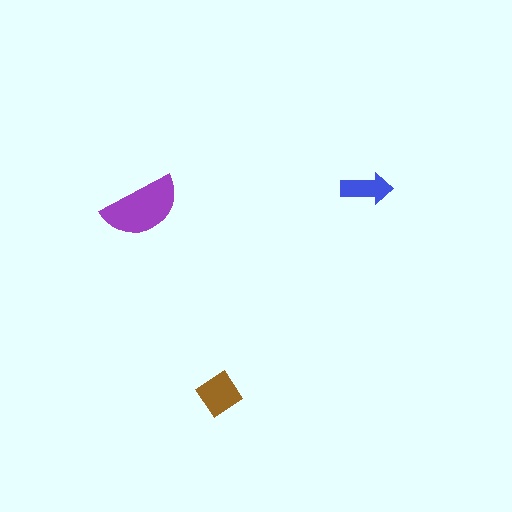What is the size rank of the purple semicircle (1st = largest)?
1st.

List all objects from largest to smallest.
The purple semicircle, the brown diamond, the blue arrow.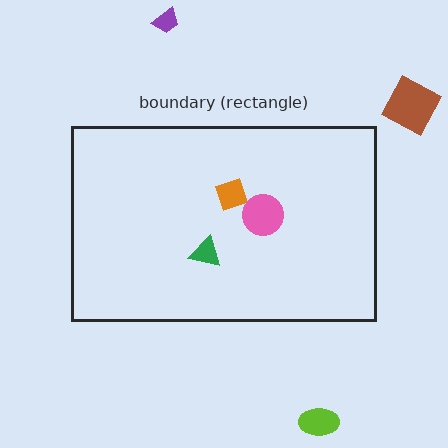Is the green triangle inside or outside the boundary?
Inside.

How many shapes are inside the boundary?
3 inside, 3 outside.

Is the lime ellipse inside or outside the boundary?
Outside.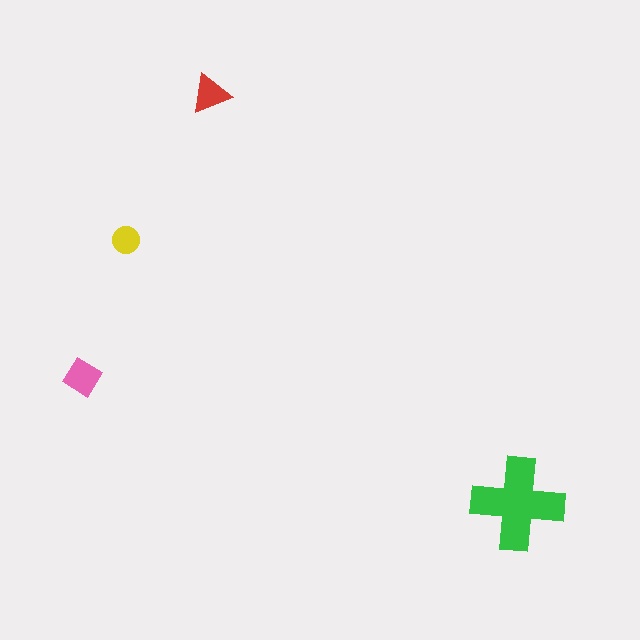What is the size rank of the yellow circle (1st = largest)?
4th.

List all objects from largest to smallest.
The green cross, the pink diamond, the red triangle, the yellow circle.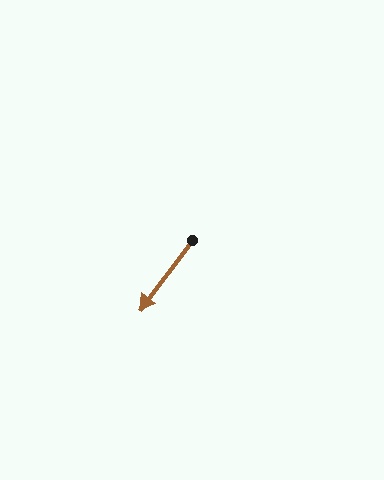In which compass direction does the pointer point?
Southwest.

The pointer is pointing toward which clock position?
Roughly 7 o'clock.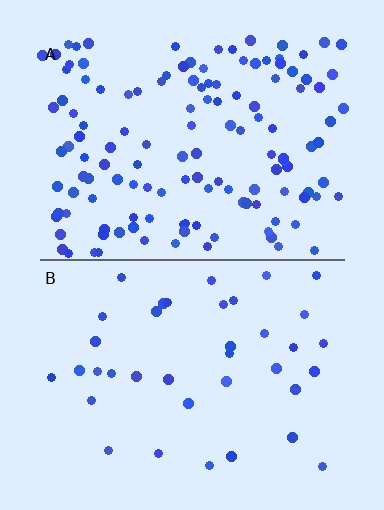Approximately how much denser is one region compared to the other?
Approximately 3.5× — region A over region B.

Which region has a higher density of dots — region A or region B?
A (the top).